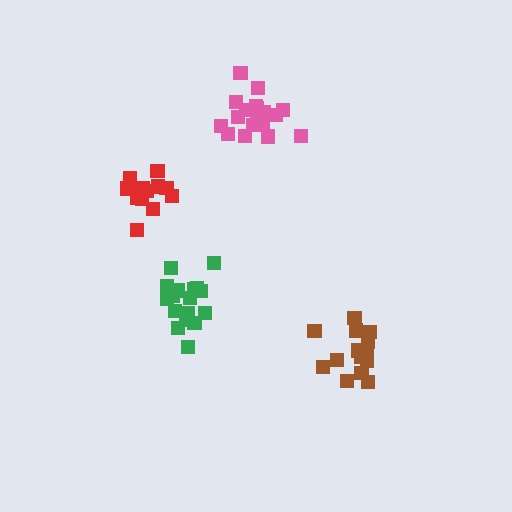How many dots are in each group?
Group 1: 14 dots, Group 2: 17 dots, Group 3: 19 dots, Group 4: 14 dots (64 total).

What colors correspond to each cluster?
The clusters are colored: brown, green, pink, red.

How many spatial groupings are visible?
There are 4 spatial groupings.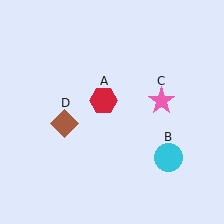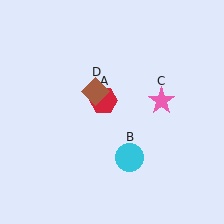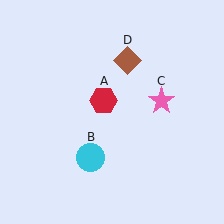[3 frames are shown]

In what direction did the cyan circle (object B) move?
The cyan circle (object B) moved left.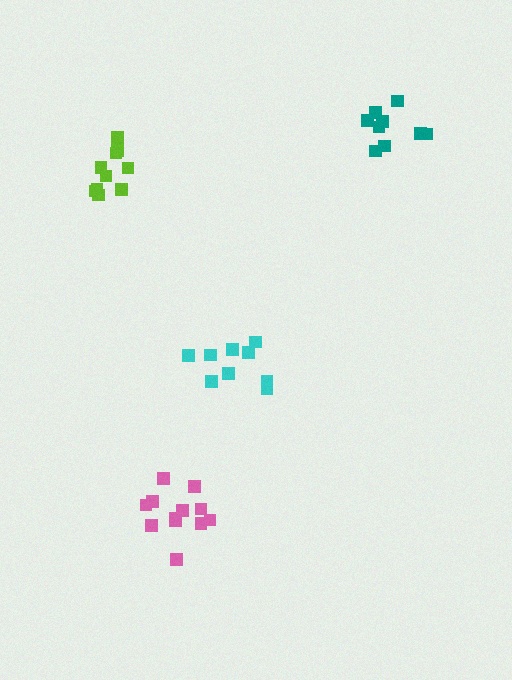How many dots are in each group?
Group 1: 10 dots, Group 2: 9 dots, Group 3: 9 dots, Group 4: 12 dots (40 total).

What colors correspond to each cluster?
The clusters are colored: lime, cyan, teal, pink.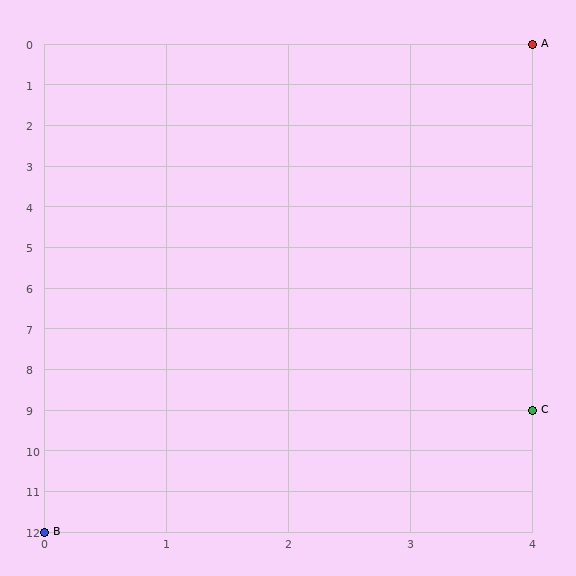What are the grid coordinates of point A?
Point A is at grid coordinates (4, 0).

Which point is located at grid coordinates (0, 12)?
Point B is at (0, 12).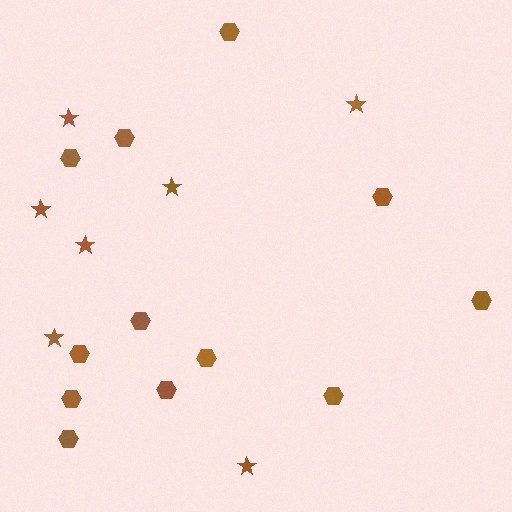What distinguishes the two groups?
There are 2 groups: one group of hexagons (12) and one group of stars (7).